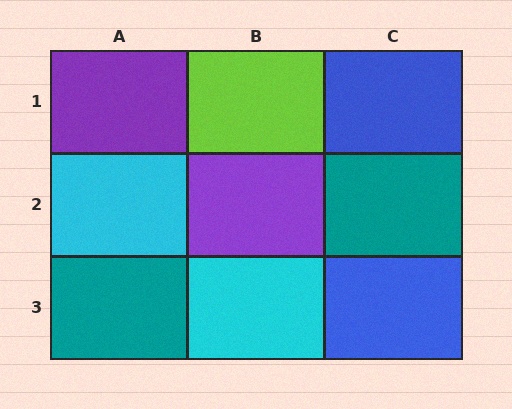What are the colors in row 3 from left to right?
Teal, cyan, blue.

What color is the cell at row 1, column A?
Purple.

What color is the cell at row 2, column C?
Teal.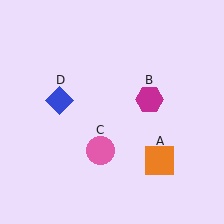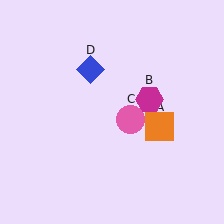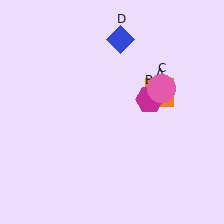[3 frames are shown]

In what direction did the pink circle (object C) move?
The pink circle (object C) moved up and to the right.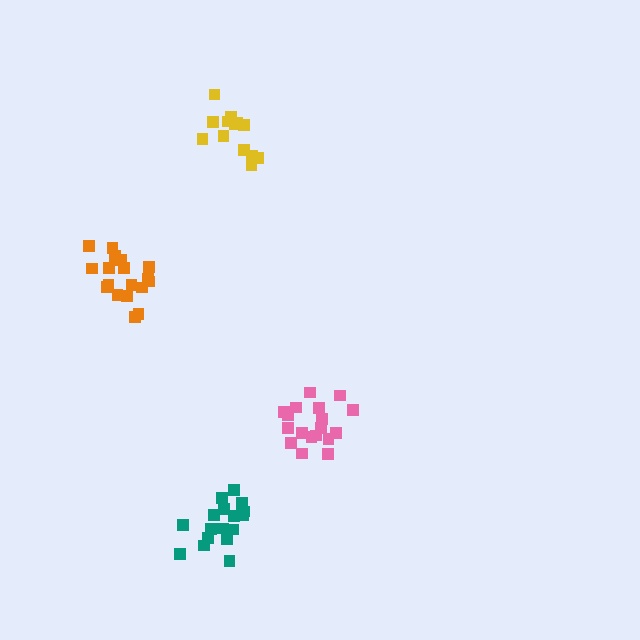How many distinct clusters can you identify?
There are 4 distinct clusters.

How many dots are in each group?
Group 1: 18 dots, Group 2: 13 dots, Group 3: 18 dots, Group 4: 18 dots (67 total).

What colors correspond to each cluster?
The clusters are colored: pink, yellow, orange, teal.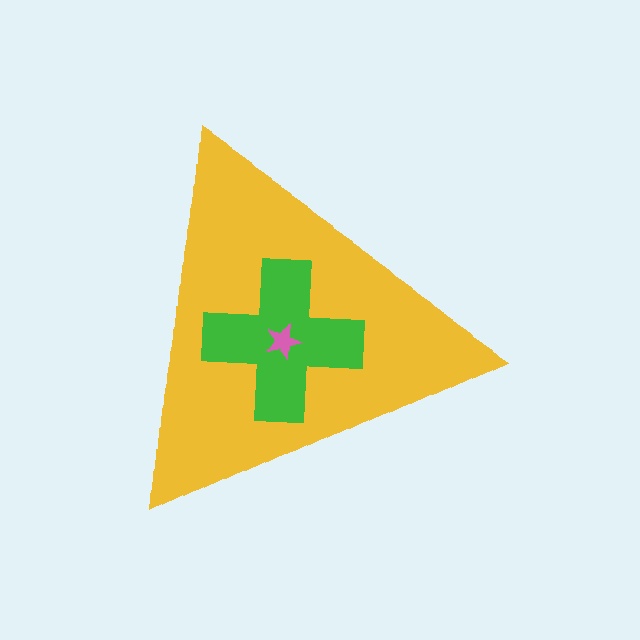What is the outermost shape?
The yellow triangle.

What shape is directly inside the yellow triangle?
The green cross.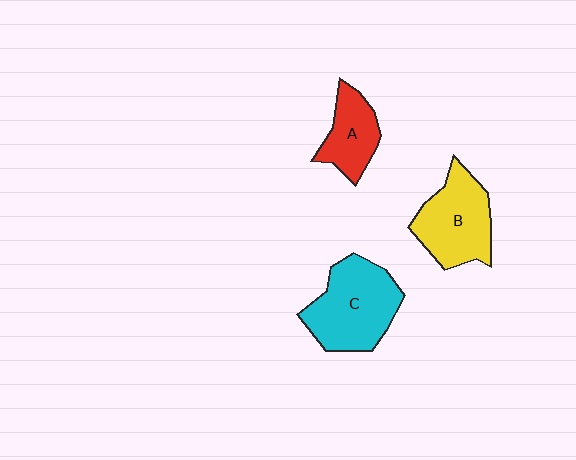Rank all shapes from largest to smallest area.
From largest to smallest: C (cyan), B (yellow), A (red).